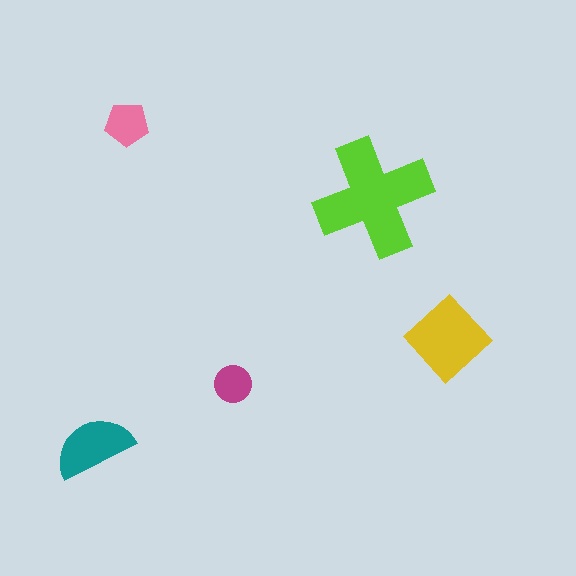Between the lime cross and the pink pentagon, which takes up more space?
The lime cross.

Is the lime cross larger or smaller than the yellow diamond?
Larger.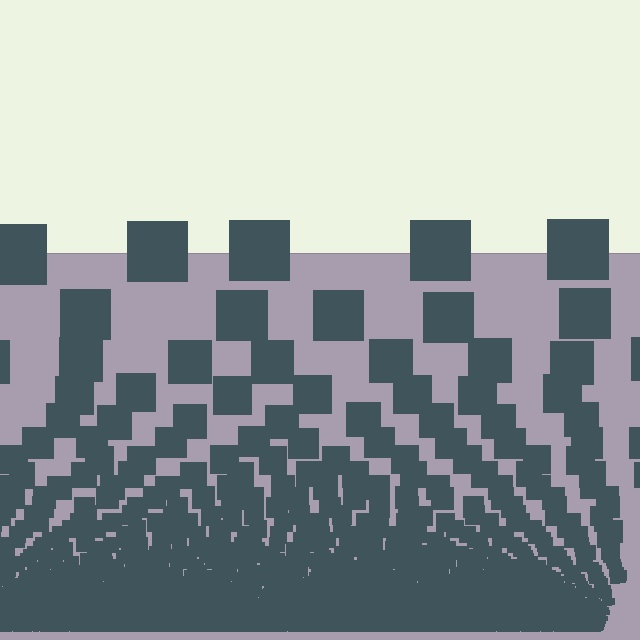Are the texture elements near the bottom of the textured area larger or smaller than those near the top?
Smaller. The gradient is inverted — elements near the bottom are smaller and denser.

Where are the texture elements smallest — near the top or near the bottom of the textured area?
Near the bottom.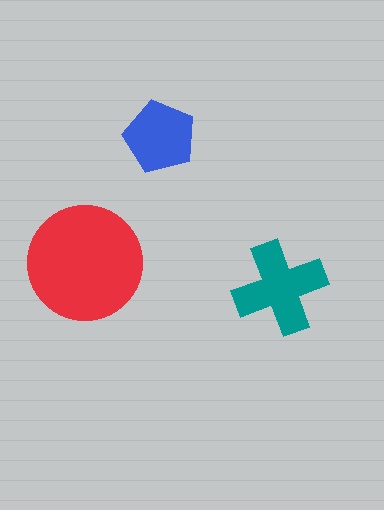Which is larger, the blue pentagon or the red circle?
The red circle.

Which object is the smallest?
The blue pentagon.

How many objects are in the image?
There are 3 objects in the image.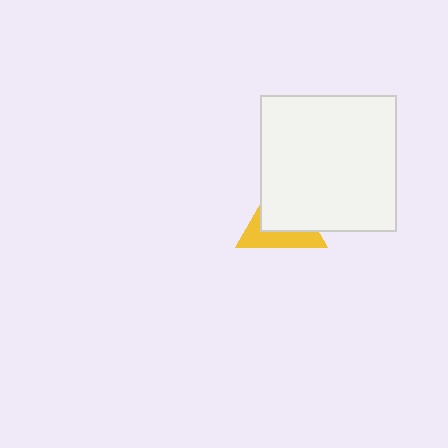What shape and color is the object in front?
The object in front is a white square.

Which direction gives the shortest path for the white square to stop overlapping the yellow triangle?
Moving toward the upper-right gives the shortest separation.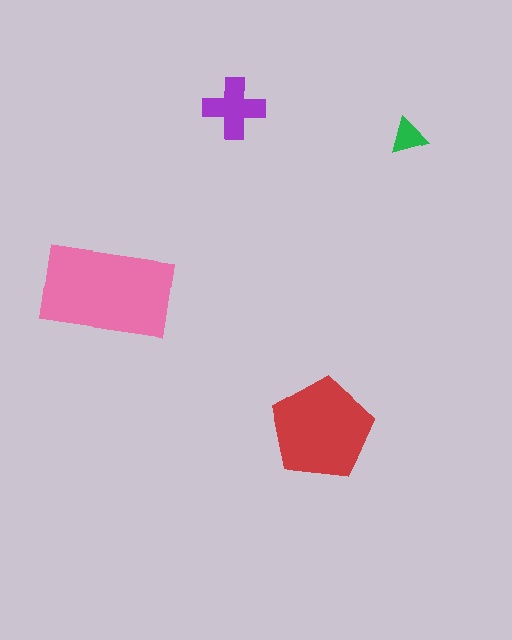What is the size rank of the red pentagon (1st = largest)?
2nd.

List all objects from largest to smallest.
The pink rectangle, the red pentagon, the purple cross, the green triangle.